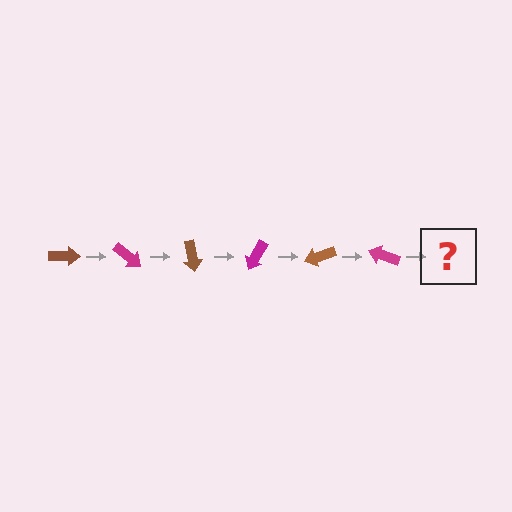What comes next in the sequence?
The next element should be a brown arrow, rotated 240 degrees from the start.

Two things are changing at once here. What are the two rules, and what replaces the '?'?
The two rules are that it rotates 40 degrees each step and the color cycles through brown and magenta. The '?' should be a brown arrow, rotated 240 degrees from the start.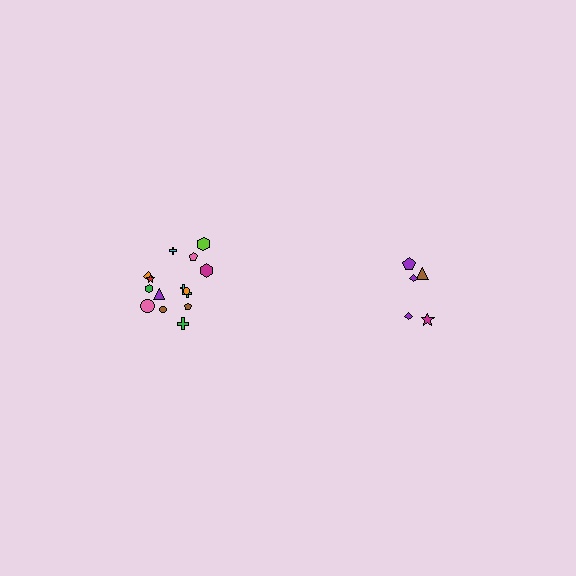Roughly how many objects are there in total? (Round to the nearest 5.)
Roughly 20 objects in total.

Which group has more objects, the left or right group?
The left group.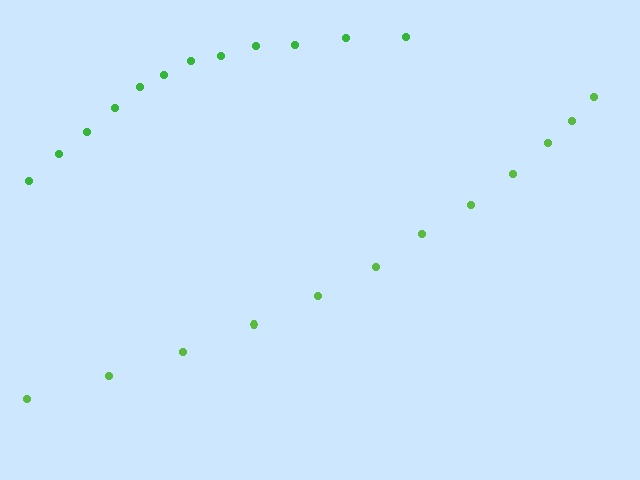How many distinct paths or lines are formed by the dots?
There are 2 distinct paths.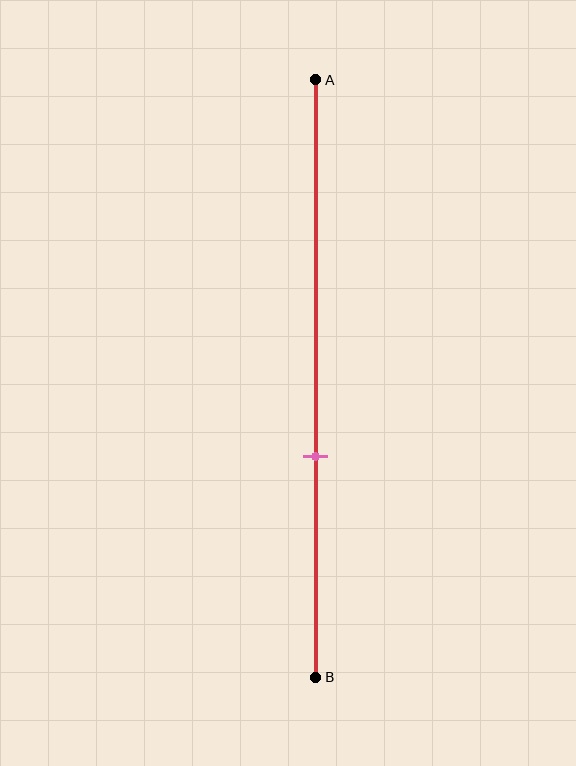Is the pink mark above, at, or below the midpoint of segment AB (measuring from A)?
The pink mark is below the midpoint of segment AB.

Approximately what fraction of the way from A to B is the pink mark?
The pink mark is approximately 65% of the way from A to B.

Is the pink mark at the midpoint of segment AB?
No, the mark is at about 65% from A, not at the 50% midpoint.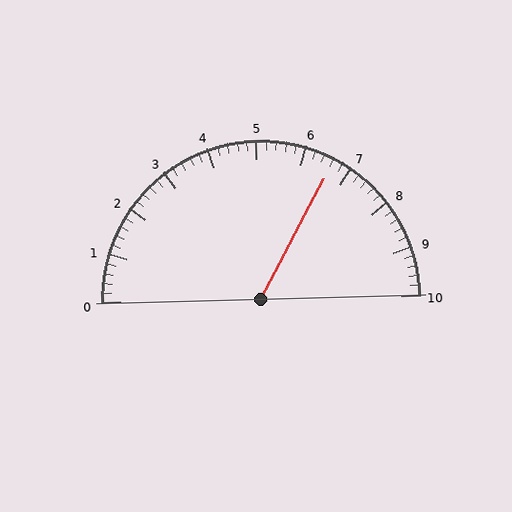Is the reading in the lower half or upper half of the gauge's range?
The reading is in the upper half of the range (0 to 10).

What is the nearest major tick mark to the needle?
The nearest major tick mark is 7.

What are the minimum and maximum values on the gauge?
The gauge ranges from 0 to 10.